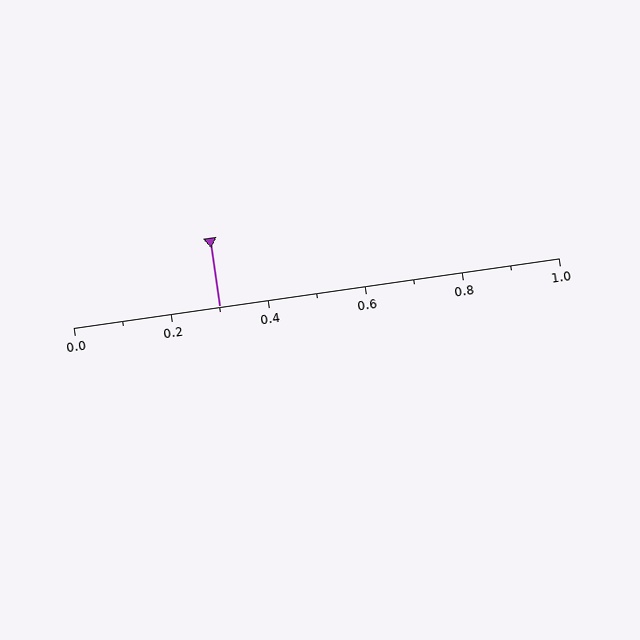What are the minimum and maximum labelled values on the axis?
The axis runs from 0.0 to 1.0.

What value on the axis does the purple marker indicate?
The marker indicates approximately 0.3.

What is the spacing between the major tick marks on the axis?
The major ticks are spaced 0.2 apart.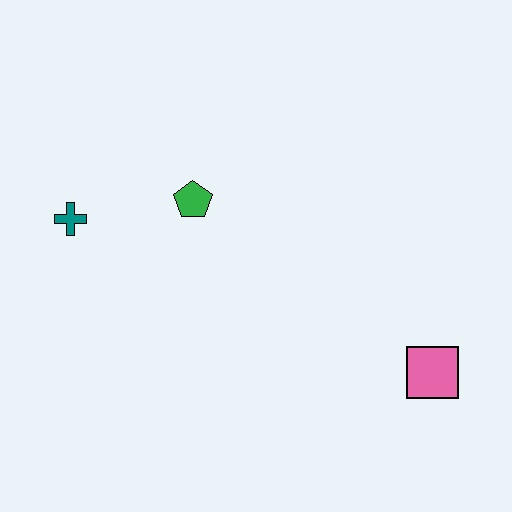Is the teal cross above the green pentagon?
No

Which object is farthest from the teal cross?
The pink square is farthest from the teal cross.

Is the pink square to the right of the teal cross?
Yes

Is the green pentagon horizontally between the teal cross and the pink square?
Yes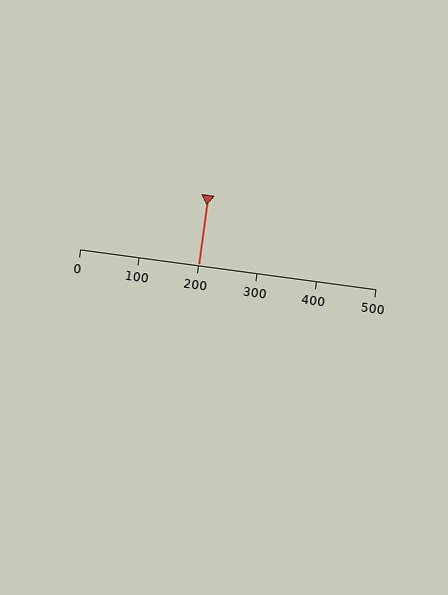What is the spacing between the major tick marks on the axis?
The major ticks are spaced 100 apart.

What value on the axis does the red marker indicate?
The marker indicates approximately 200.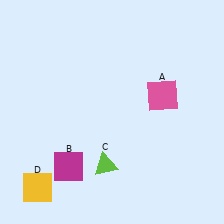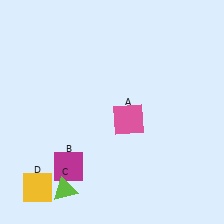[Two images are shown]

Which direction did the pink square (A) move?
The pink square (A) moved left.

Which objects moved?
The objects that moved are: the pink square (A), the lime triangle (C).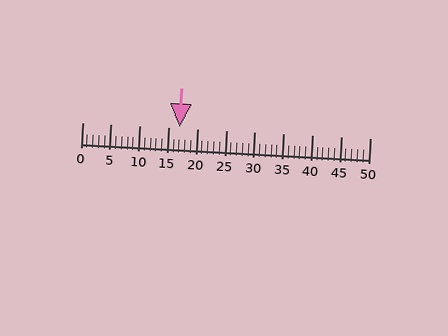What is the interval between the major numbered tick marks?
The major tick marks are spaced 5 units apart.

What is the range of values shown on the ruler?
The ruler shows values from 0 to 50.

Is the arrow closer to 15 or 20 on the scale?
The arrow is closer to 15.